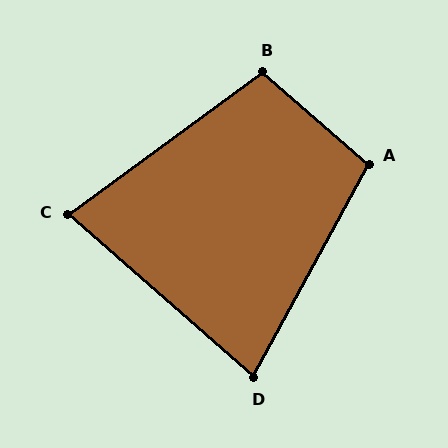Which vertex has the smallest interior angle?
D, at approximately 77 degrees.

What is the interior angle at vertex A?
Approximately 102 degrees (obtuse).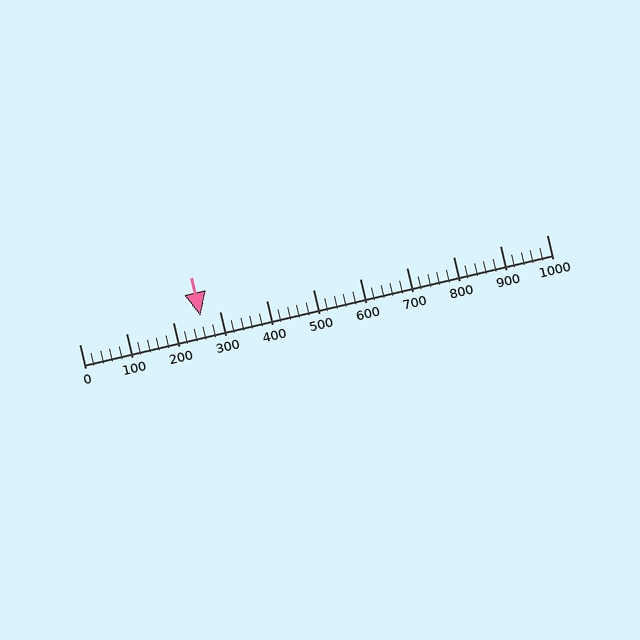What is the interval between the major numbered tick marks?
The major tick marks are spaced 100 units apart.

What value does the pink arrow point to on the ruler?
The pink arrow points to approximately 260.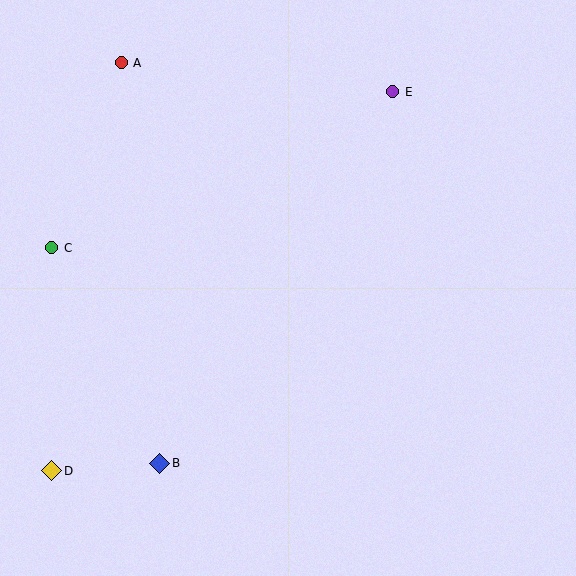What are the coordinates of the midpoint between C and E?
The midpoint between C and E is at (222, 170).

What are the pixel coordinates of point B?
Point B is at (160, 463).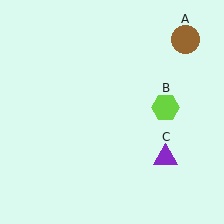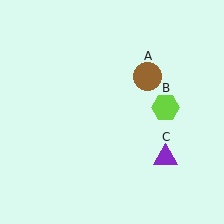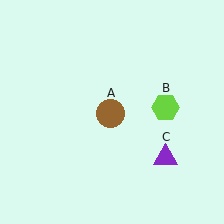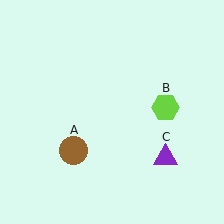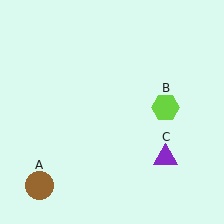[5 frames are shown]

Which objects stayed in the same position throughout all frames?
Lime hexagon (object B) and purple triangle (object C) remained stationary.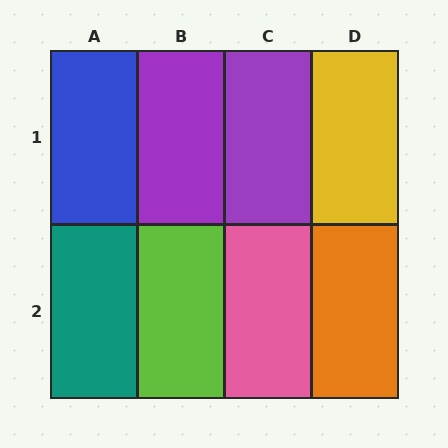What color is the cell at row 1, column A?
Blue.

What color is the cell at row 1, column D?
Yellow.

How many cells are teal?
1 cell is teal.